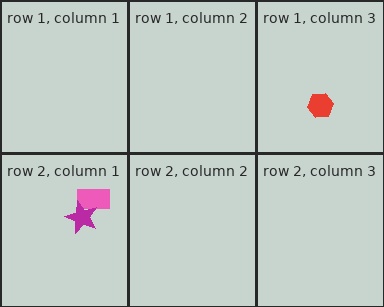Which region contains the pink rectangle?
The row 2, column 1 region.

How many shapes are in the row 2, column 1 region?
2.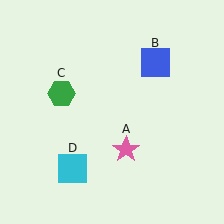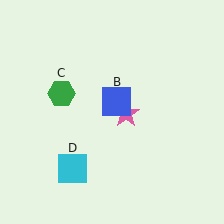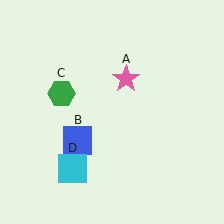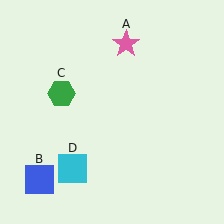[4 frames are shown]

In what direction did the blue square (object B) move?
The blue square (object B) moved down and to the left.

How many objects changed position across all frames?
2 objects changed position: pink star (object A), blue square (object B).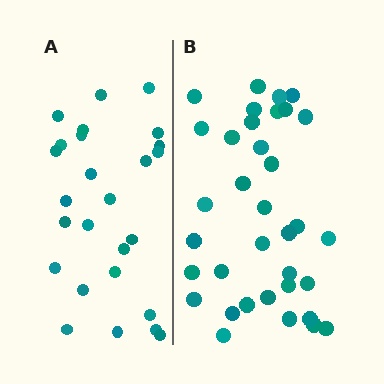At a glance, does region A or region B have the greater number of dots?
Region B (the right region) has more dots.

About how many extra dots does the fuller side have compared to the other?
Region B has roughly 8 or so more dots than region A.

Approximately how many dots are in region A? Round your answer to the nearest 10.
About 30 dots. (The exact count is 26, which rounds to 30.)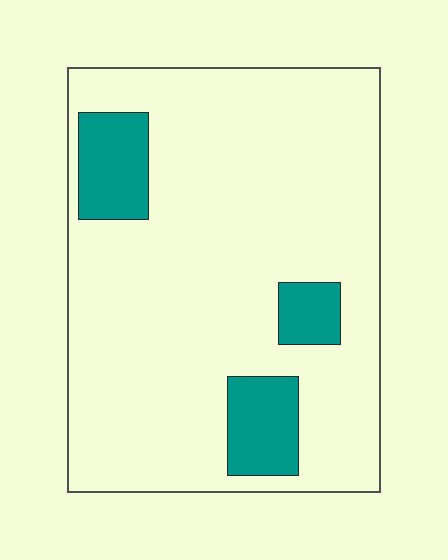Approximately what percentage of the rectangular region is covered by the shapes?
Approximately 15%.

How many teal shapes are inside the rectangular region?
3.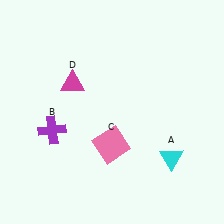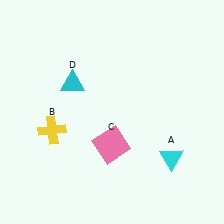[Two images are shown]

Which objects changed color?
B changed from purple to yellow. D changed from magenta to cyan.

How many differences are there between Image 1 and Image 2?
There are 2 differences between the two images.